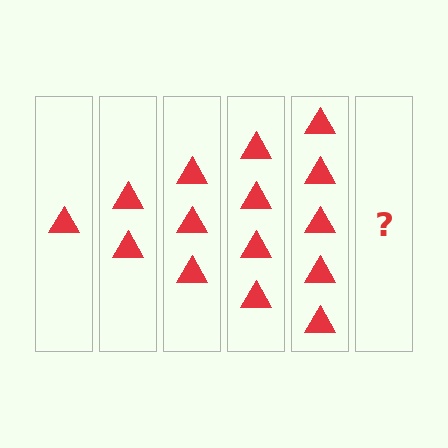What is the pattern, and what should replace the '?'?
The pattern is that each step adds one more triangle. The '?' should be 6 triangles.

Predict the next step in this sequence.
The next step is 6 triangles.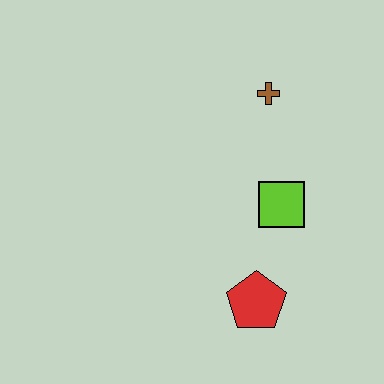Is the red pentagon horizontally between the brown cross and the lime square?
No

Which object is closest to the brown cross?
The lime square is closest to the brown cross.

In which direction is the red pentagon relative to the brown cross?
The red pentagon is below the brown cross.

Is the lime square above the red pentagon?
Yes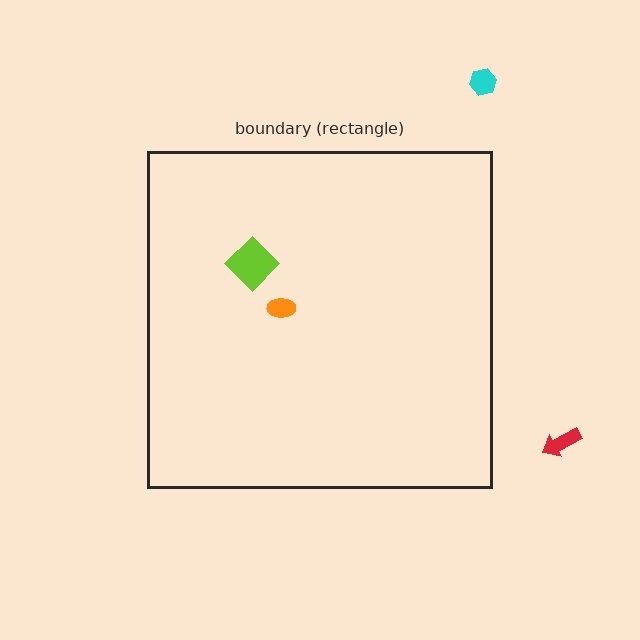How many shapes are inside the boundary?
2 inside, 2 outside.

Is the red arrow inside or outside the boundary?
Outside.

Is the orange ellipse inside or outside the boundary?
Inside.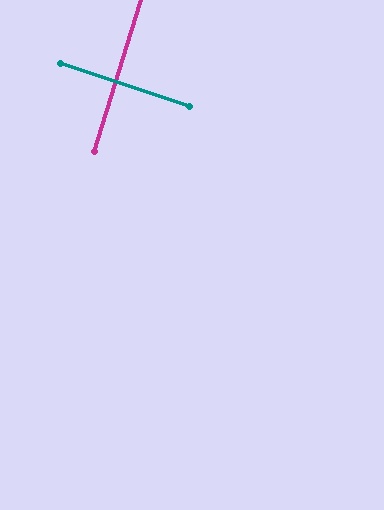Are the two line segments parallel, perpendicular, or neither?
Perpendicular — they meet at approximately 89°.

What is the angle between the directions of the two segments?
Approximately 89 degrees.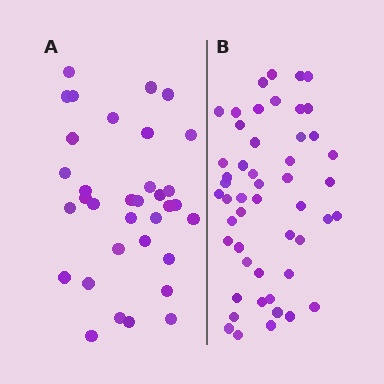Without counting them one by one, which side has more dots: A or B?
Region B (the right region) has more dots.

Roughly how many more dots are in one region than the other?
Region B has approximately 15 more dots than region A.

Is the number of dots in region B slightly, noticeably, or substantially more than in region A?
Region B has substantially more. The ratio is roughly 1.5 to 1.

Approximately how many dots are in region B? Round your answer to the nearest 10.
About 50 dots.